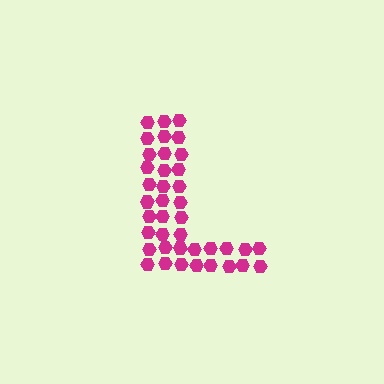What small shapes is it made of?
It is made of small hexagons.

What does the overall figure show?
The overall figure shows the letter L.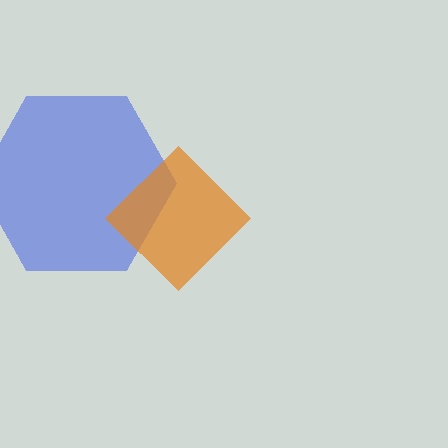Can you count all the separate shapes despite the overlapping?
Yes, there are 2 separate shapes.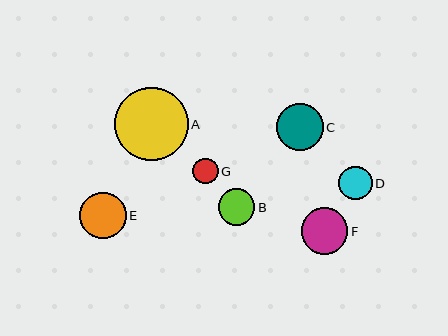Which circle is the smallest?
Circle G is the smallest with a size of approximately 26 pixels.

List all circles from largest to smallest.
From largest to smallest: A, E, C, F, B, D, G.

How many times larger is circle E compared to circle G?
Circle E is approximately 1.8 times the size of circle G.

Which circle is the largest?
Circle A is the largest with a size of approximately 73 pixels.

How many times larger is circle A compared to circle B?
Circle A is approximately 2.0 times the size of circle B.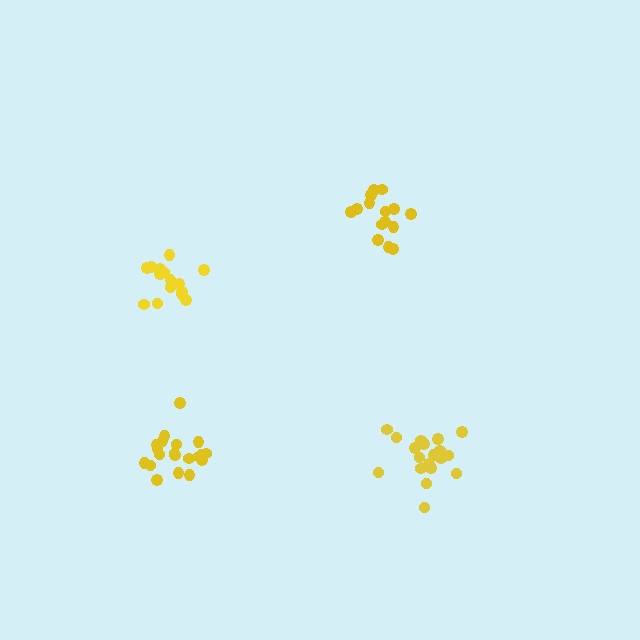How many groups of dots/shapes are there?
There are 4 groups.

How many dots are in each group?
Group 1: 20 dots, Group 2: 19 dots, Group 3: 15 dots, Group 4: 15 dots (69 total).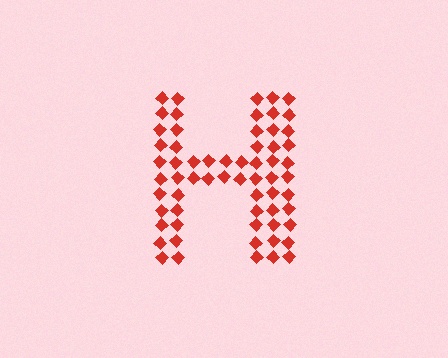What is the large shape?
The large shape is the letter H.